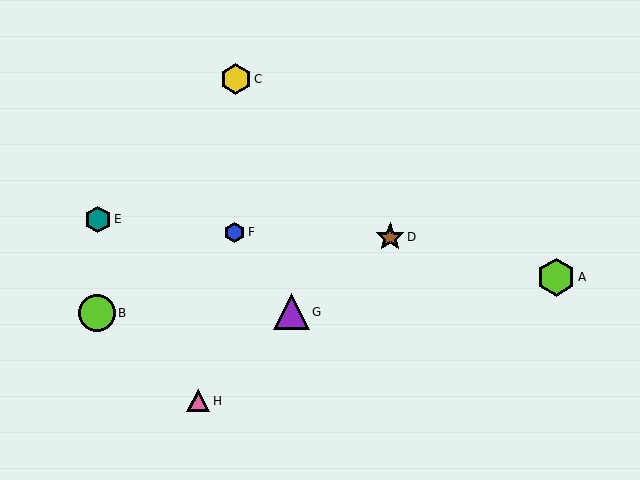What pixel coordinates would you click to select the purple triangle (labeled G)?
Click at (291, 312) to select the purple triangle G.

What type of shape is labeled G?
Shape G is a purple triangle.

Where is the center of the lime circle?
The center of the lime circle is at (97, 313).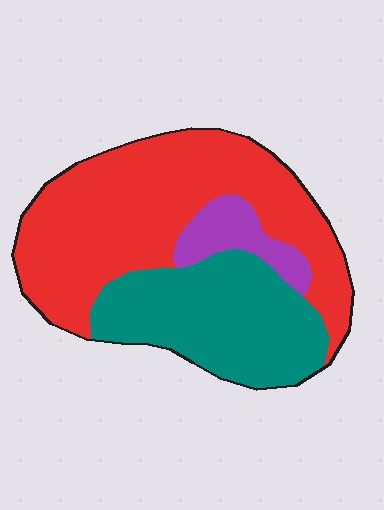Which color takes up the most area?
Red, at roughly 55%.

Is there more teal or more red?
Red.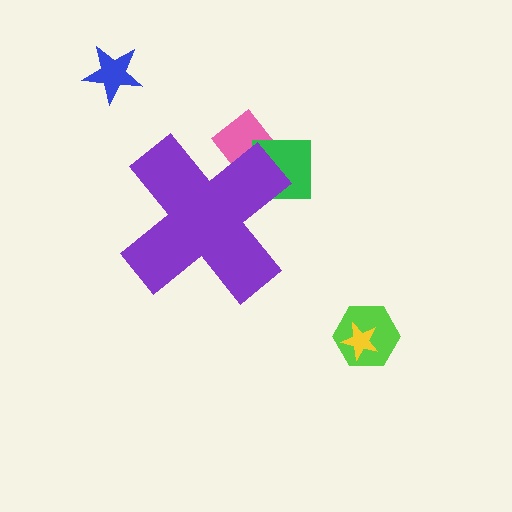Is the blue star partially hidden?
No, the blue star is fully visible.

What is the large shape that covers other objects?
A purple cross.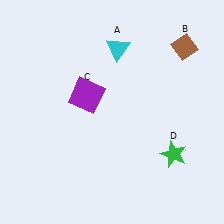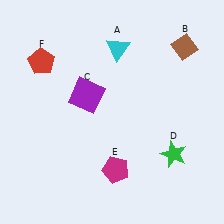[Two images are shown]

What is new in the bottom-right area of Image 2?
A magenta pentagon (E) was added in the bottom-right area of Image 2.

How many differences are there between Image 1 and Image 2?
There are 2 differences between the two images.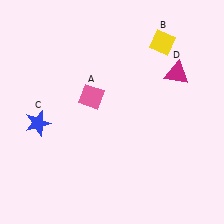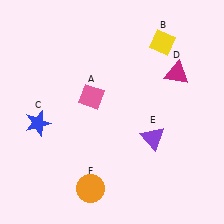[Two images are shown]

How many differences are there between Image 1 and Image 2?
There are 2 differences between the two images.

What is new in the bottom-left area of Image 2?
An orange circle (F) was added in the bottom-left area of Image 2.